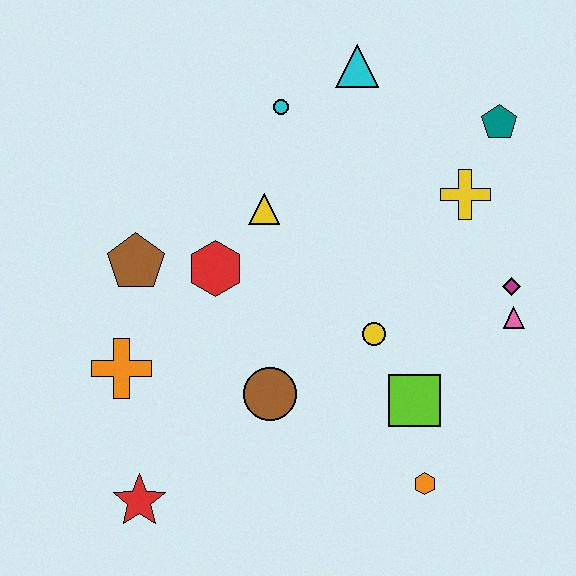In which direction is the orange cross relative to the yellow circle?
The orange cross is to the left of the yellow circle.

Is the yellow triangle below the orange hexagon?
No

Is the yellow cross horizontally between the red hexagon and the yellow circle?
No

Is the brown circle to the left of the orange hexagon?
Yes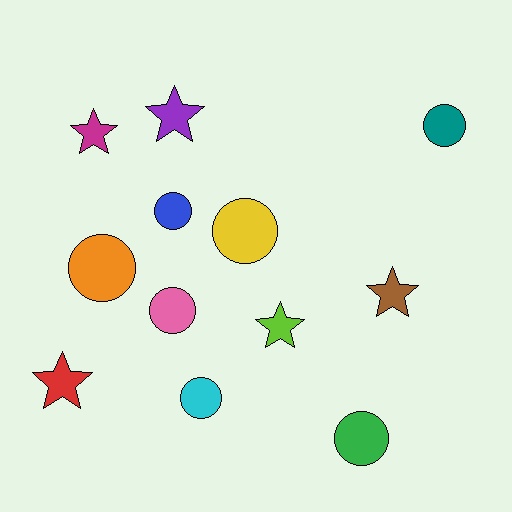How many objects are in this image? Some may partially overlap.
There are 12 objects.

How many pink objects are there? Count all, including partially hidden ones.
There is 1 pink object.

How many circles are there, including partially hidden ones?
There are 7 circles.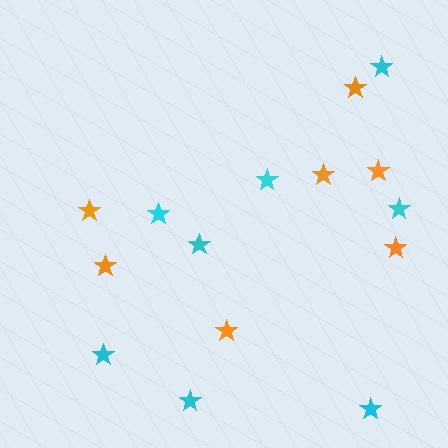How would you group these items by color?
There are 2 groups: one group of cyan stars (8) and one group of orange stars (7).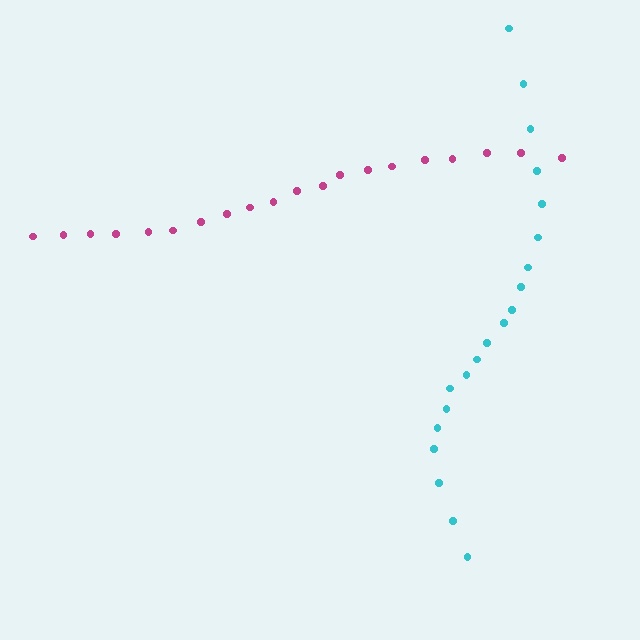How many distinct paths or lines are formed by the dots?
There are 2 distinct paths.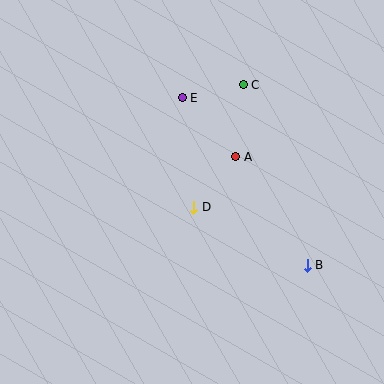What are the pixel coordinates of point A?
Point A is at (236, 157).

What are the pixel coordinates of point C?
Point C is at (243, 85).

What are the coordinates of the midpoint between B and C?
The midpoint between B and C is at (275, 175).